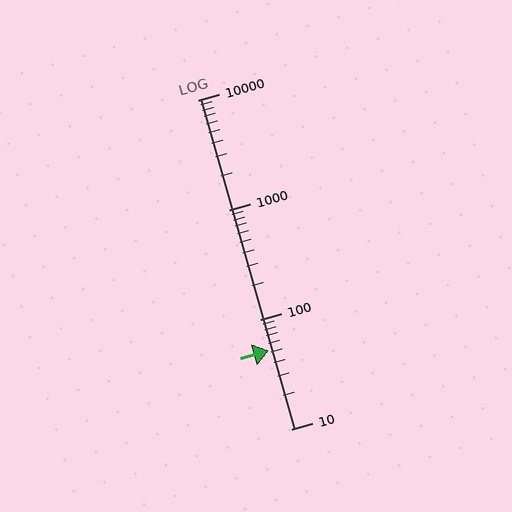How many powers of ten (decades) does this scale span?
The scale spans 3 decades, from 10 to 10000.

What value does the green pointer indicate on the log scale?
The pointer indicates approximately 52.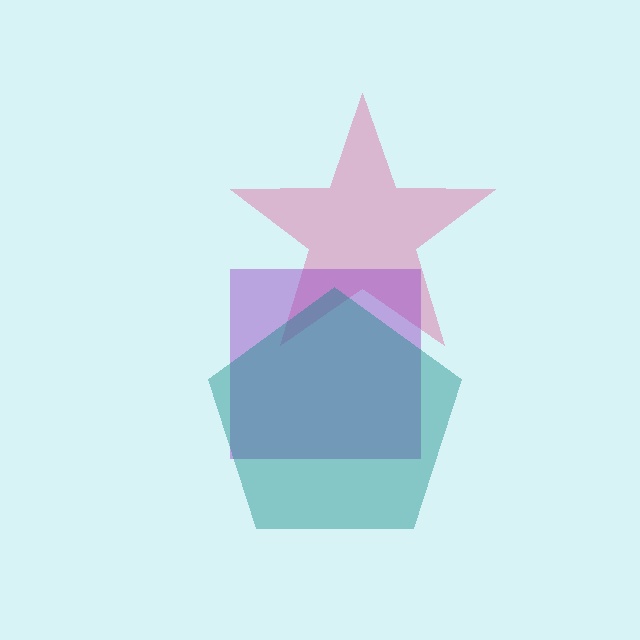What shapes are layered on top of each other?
The layered shapes are: a pink star, a purple square, a teal pentagon.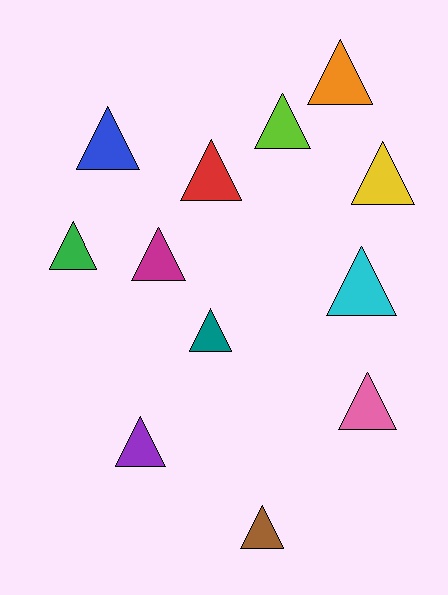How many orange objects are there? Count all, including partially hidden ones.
There is 1 orange object.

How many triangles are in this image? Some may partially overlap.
There are 12 triangles.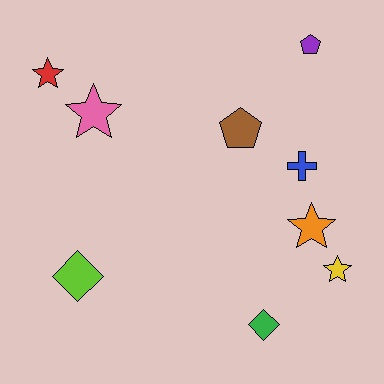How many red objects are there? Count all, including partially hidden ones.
There is 1 red object.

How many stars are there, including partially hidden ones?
There are 4 stars.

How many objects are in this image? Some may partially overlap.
There are 9 objects.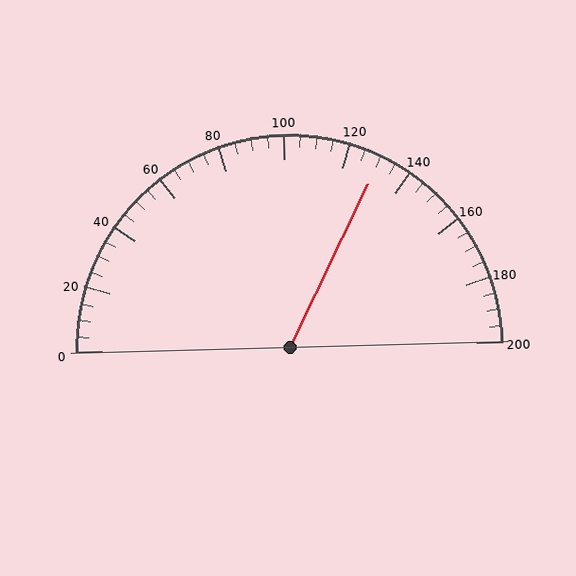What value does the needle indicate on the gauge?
The needle indicates approximately 130.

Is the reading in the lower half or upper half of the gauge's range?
The reading is in the upper half of the range (0 to 200).